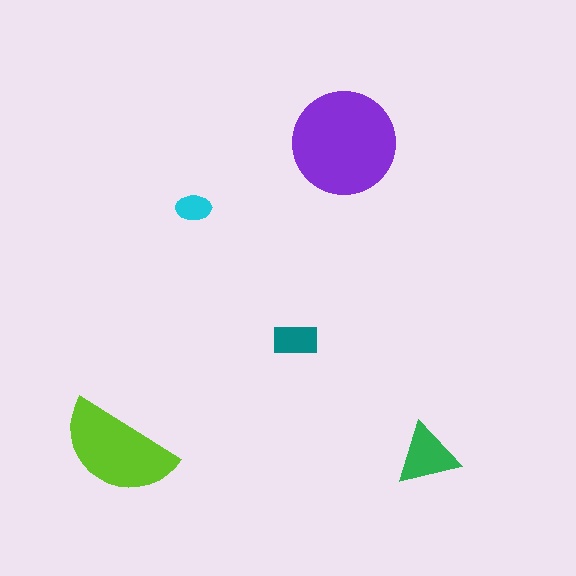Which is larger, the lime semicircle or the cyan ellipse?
The lime semicircle.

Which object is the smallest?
The cyan ellipse.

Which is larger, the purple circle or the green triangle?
The purple circle.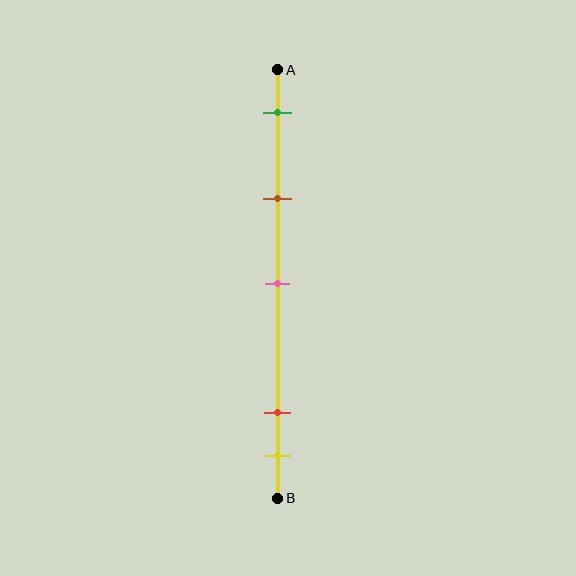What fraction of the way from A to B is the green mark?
The green mark is approximately 10% (0.1) of the way from A to B.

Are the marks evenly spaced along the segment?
No, the marks are not evenly spaced.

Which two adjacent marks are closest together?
The red and yellow marks are the closest adjacent pair.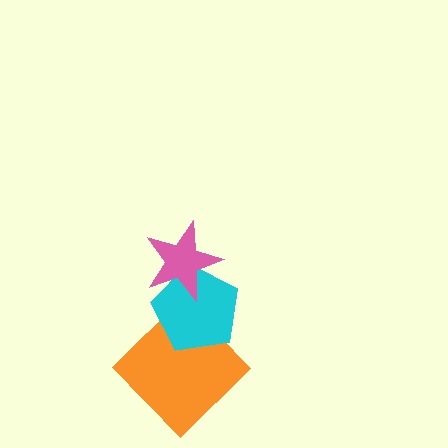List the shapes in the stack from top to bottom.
From top to bottom: the pink star, the cyan pentagon, the orange diamond.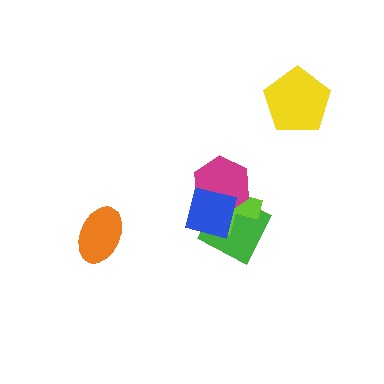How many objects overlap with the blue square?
3 objects overlap with the blue square.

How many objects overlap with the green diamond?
3 objects overlap with the green diamond.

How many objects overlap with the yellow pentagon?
0 objects overlap with the yellow pentagon.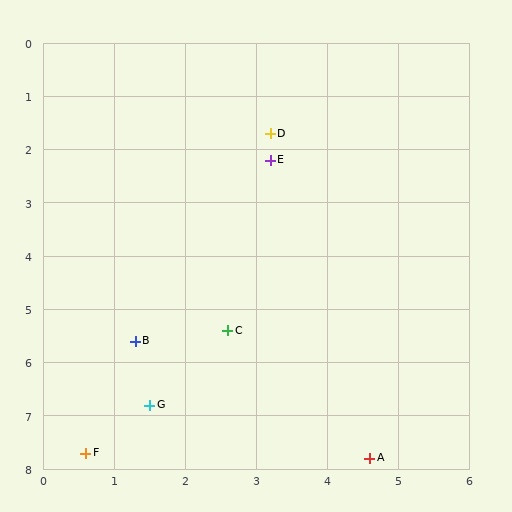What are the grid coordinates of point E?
Point E is at approximately (3.2, 2.2).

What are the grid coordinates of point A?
Point A is at approximately (4.6, 7.8).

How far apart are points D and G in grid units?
Points D and G are about 5.4 grid units apart.